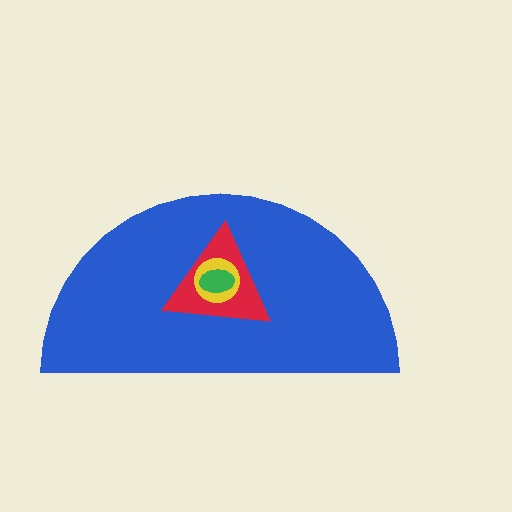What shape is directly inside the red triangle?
The yellow circle.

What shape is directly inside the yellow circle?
The green ellipse.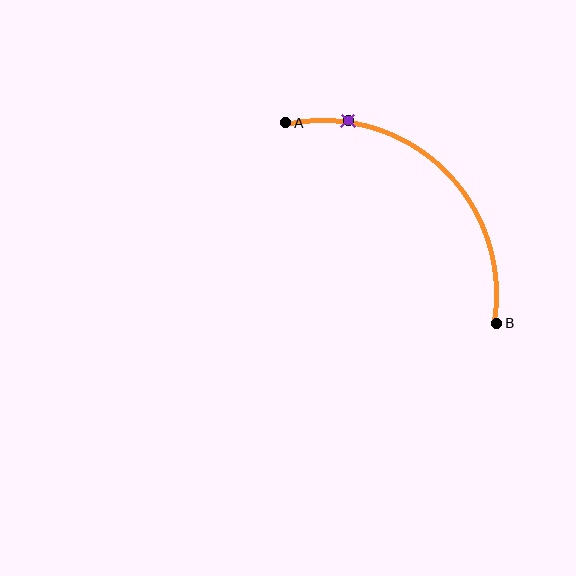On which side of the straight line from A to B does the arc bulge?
The arc bulges above and to the right of the straight line connecting A and B.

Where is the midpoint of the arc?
The arc midpoint is the point on the curve farthest from the straight line joining A and B. It sits above and to the right of that line.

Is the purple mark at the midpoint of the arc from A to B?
No. The purple mark lies on the arc but is closer to endpoint A. The arc midpoint would be at the point on the curve equidistant along the arc from both A and B.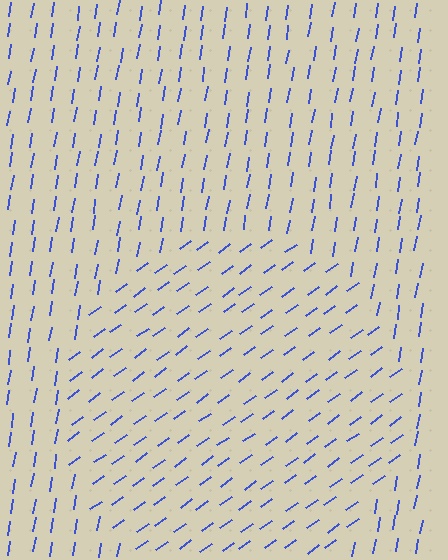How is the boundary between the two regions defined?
The boundary is defined purely by a change in line orientation (approximately 45 degrees difference). All lines are the same color and thickness.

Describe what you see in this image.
The image is filled with small blue line segments. A circle region in the image has lines oriented differently from the surrounding lines, creating a visible texture boundary.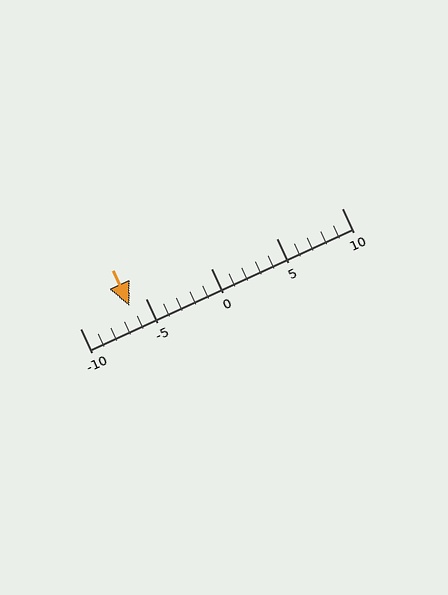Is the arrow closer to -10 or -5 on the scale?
The arrow is closer to -5.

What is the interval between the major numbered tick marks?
The major tick marks are spaced 5 units apart.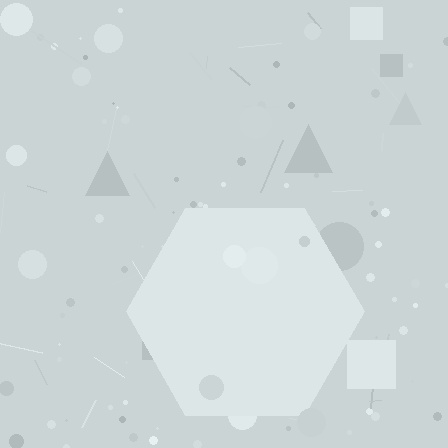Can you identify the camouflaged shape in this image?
The camouflaged shape is a hexagon.